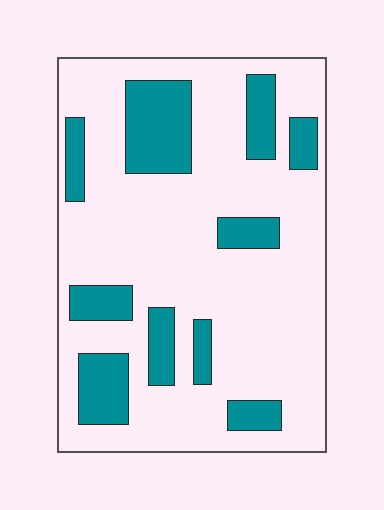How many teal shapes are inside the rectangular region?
10.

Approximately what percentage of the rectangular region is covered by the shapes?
Approximately 25%.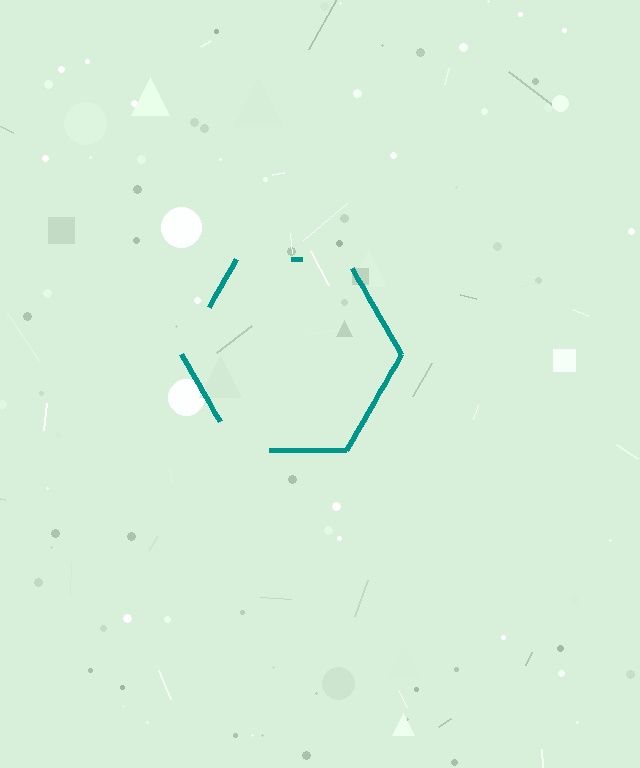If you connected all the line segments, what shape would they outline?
They would outline a hexagon.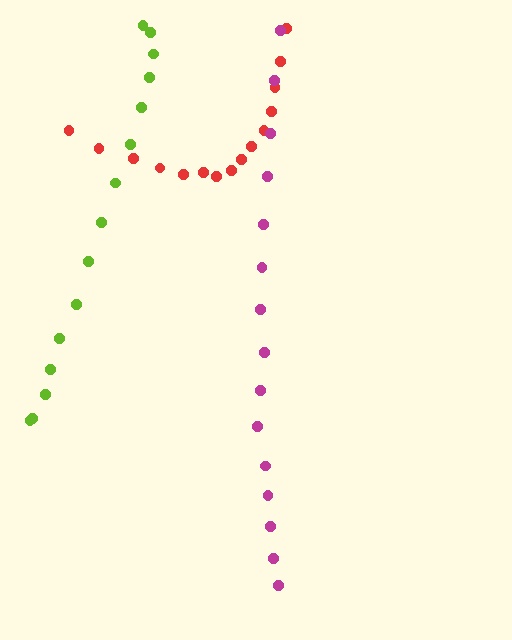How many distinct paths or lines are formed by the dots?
There are 3 distinct paths.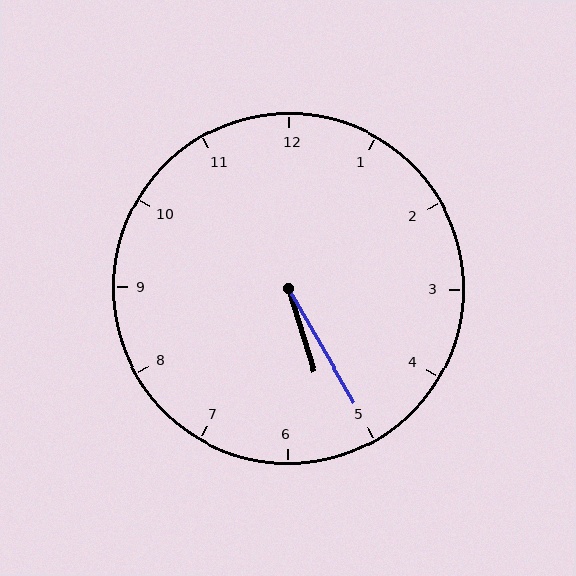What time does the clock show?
5:25.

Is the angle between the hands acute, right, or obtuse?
It is acute.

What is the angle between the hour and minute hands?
Approximately 12 degrees.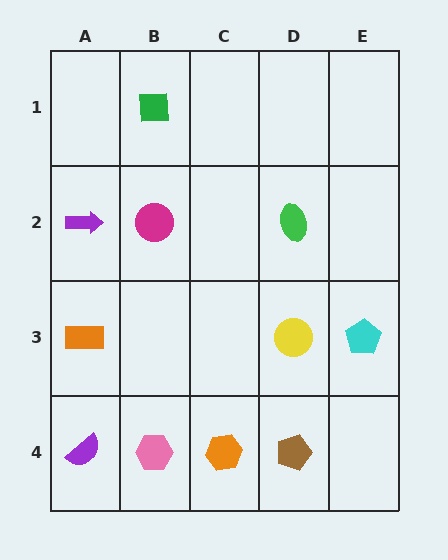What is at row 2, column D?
A green ellipse.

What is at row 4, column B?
A pink hexagon.